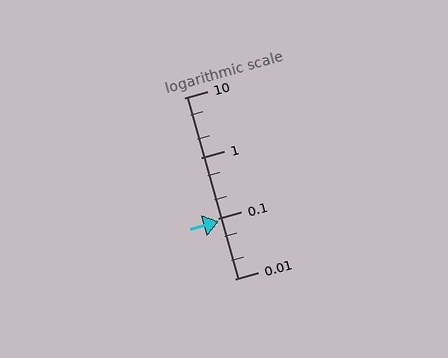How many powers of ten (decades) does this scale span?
The scale spans 3 decades, from 0.01 to 10.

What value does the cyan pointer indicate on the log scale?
The pointer indicates approximately 0.088.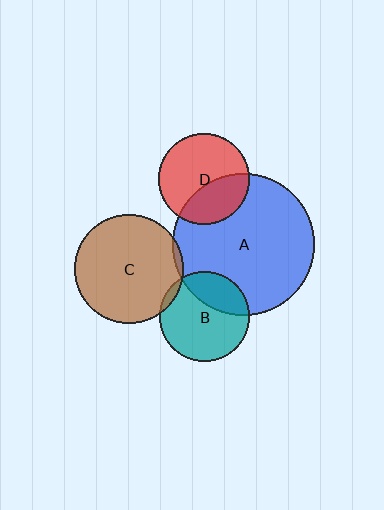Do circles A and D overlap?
Yes.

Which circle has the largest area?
Circle A (blue).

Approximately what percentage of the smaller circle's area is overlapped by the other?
Approximately 35%.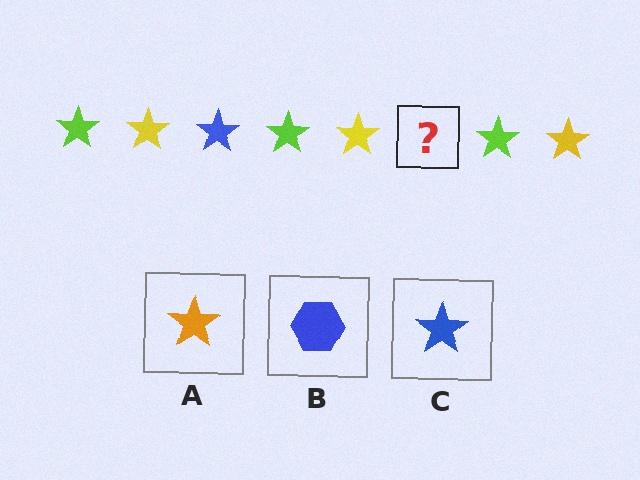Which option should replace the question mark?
Option C.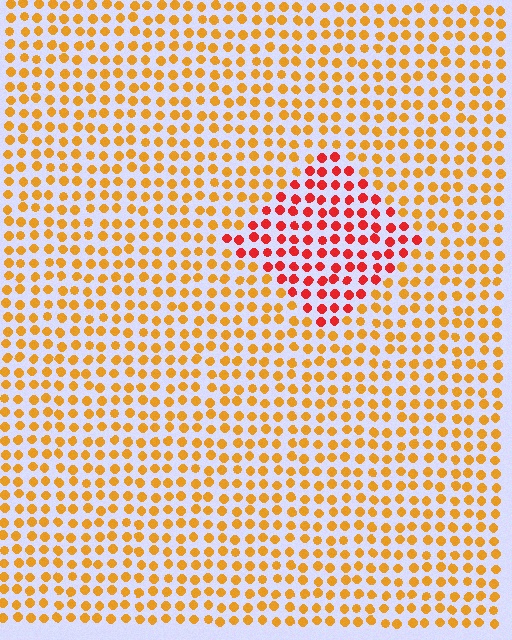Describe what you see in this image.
The image is filled with small orange elements in a uniform arrangement. A diamond-shaped region is visible where the elements are tinted to a slightly different hue, forming a subtle color boundary.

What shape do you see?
I see a diamond.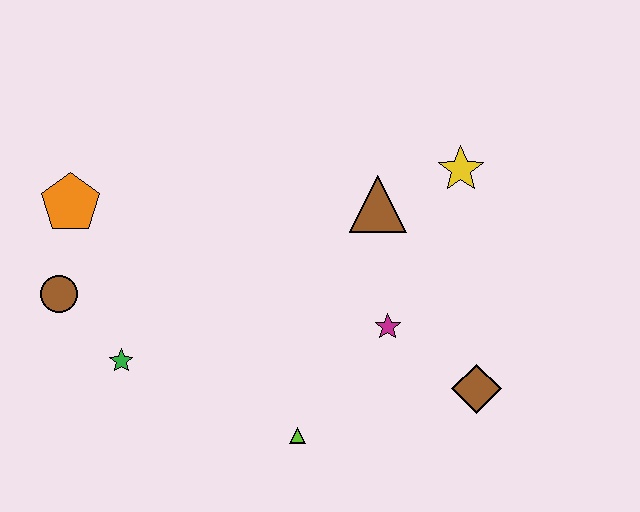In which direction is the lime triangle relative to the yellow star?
The lime triangle is below the yellow star.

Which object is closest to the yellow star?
The brown triangle is closest to the yellow star.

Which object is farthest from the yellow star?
The brown circle is farthest from the yellow star.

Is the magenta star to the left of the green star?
No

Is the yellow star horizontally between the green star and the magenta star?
No